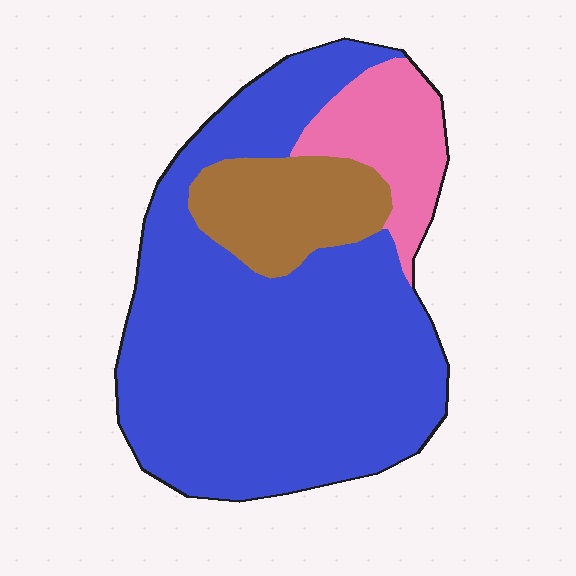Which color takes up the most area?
Blue, at roughly 70%.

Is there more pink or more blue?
Blue.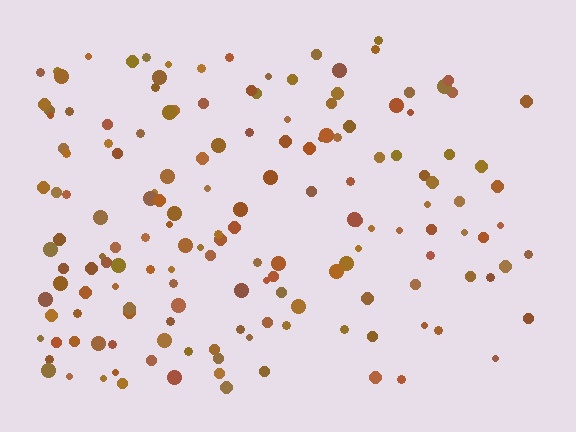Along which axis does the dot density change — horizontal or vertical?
Horizontal.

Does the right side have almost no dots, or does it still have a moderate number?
Still a moderate number, just noticeably fewer than the left.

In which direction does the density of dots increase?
From right to left, with the left side densest.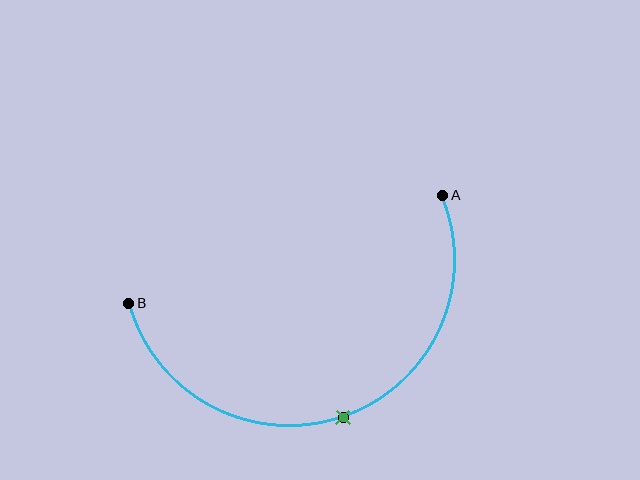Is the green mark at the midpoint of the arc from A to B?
Yes. The green mark lies on the arc at equal arc-length from both A and B — it is the arc midpoint.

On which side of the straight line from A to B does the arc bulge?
The arc bulges below the straight line connecting A and B.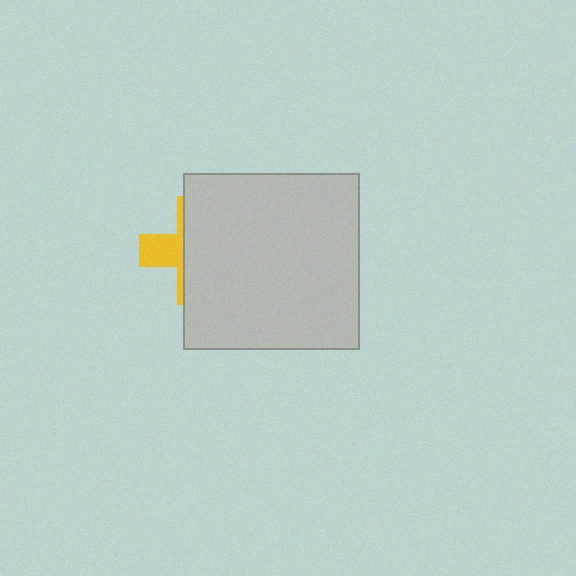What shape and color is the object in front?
The object in front is a light gray square.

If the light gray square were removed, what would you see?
You would see the complete yellow cross.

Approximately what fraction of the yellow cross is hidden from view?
Roughly 69% of the yellow cross is hidden behind the light gray square.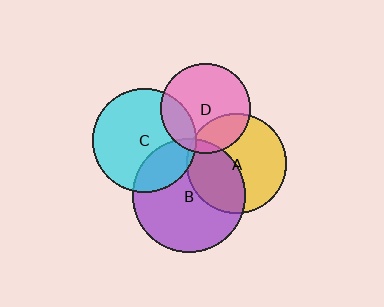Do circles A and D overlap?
Yes.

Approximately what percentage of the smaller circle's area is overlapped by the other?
Approximately 25%.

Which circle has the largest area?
Circle B (purple).